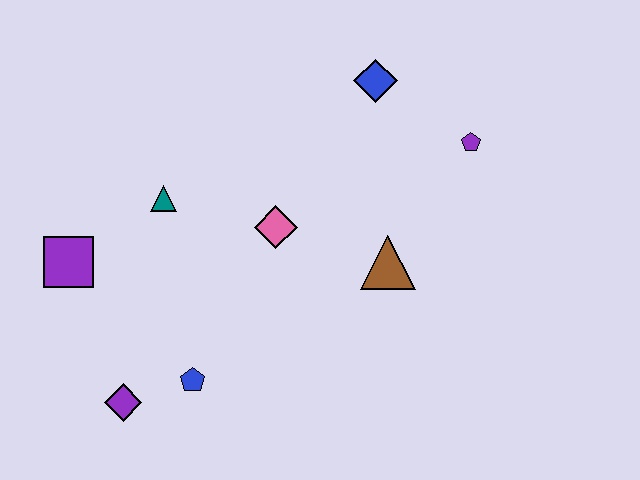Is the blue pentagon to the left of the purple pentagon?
Yes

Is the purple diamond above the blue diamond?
No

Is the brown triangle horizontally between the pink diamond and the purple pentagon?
Yes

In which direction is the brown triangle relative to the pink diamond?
The brown triangle is to the right of the pink diamond.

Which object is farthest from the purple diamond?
The purple pentagon is farthest from the purple diamond.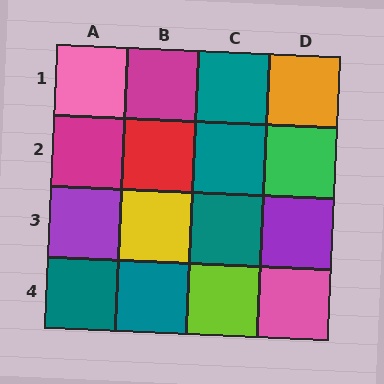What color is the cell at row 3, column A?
Purple.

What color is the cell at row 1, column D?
Orange.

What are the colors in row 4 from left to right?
Teal, teal, lime, pink.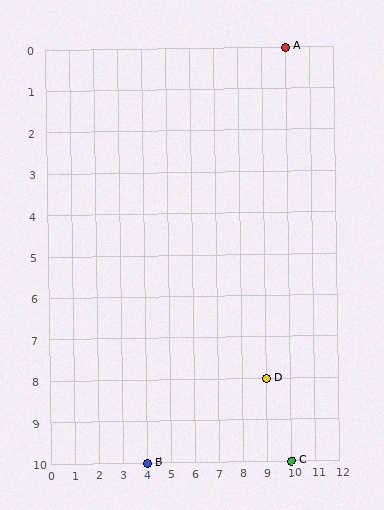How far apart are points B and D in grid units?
Points B and D are 5 columns and 2 rows apart (about 5.4 grid units diagonally).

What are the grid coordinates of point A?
Point A is at grid coordinates (10, 0).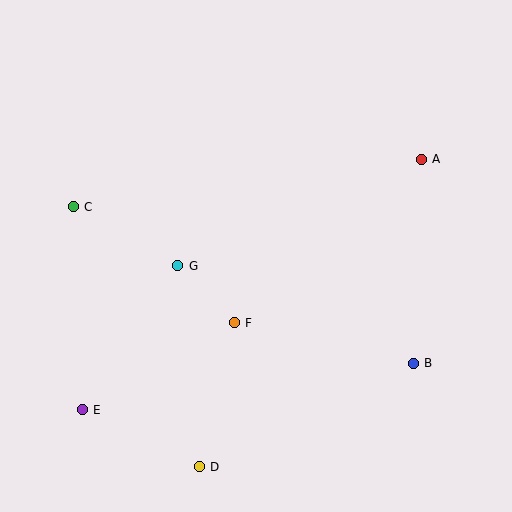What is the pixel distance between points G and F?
The distance between G and F is 81 pixels.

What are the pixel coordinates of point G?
Point G is at (178, 266).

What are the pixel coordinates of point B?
Point B is at (413, 363).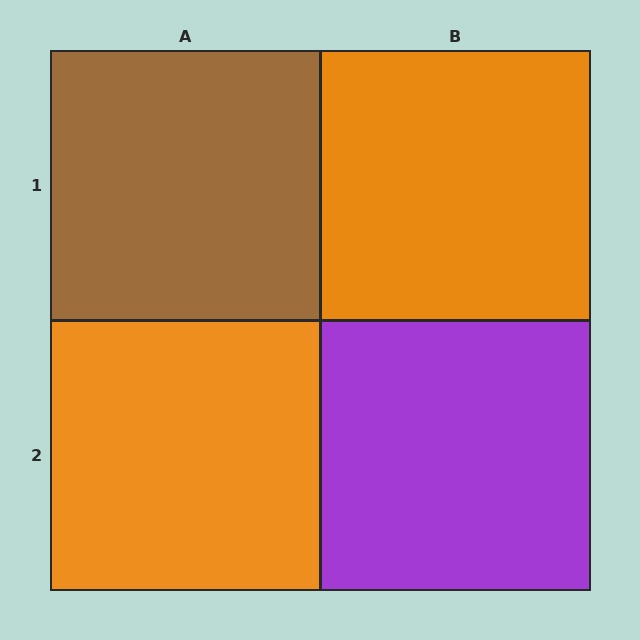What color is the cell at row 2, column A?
Orange.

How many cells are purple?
1 cell is purple.